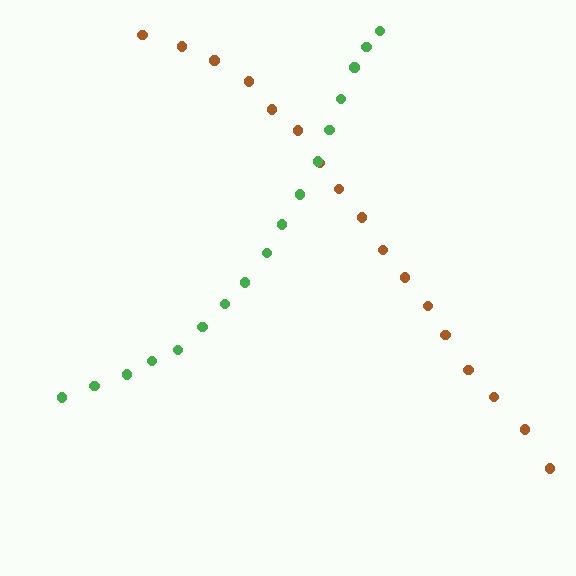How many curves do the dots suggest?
There are 2 distinct paths.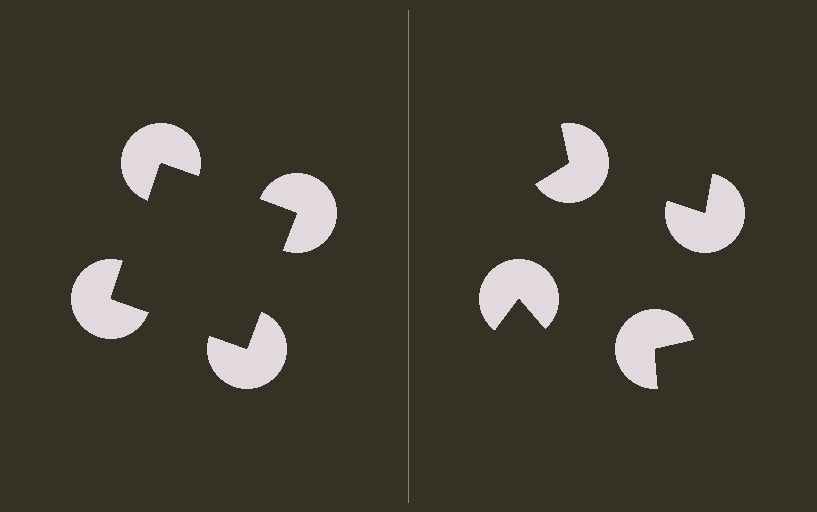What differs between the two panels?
The pac-man discs are positioned identically on both sides; only the wedge orientations differ. On the left they align to a square; on the right they are misaligned.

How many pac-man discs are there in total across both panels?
8 — 4 on each side.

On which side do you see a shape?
An illusory square appears on the left side. On the right side the wedge cuts are rotated, so no coherent shape forms.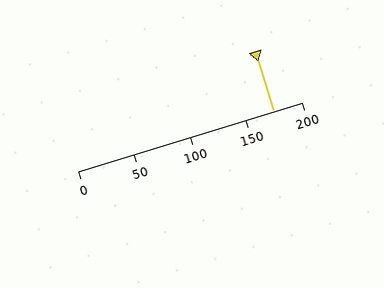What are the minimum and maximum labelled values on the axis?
The axis runs from 0 to 200.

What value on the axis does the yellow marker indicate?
The marker indicates approximately 175.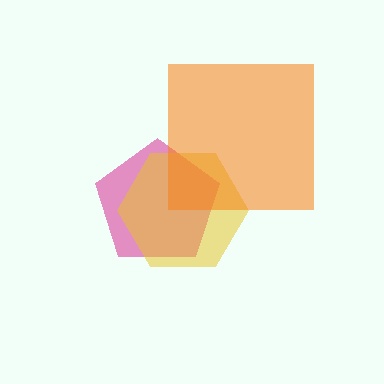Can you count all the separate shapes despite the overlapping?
Yes, there are 3 separate shapes.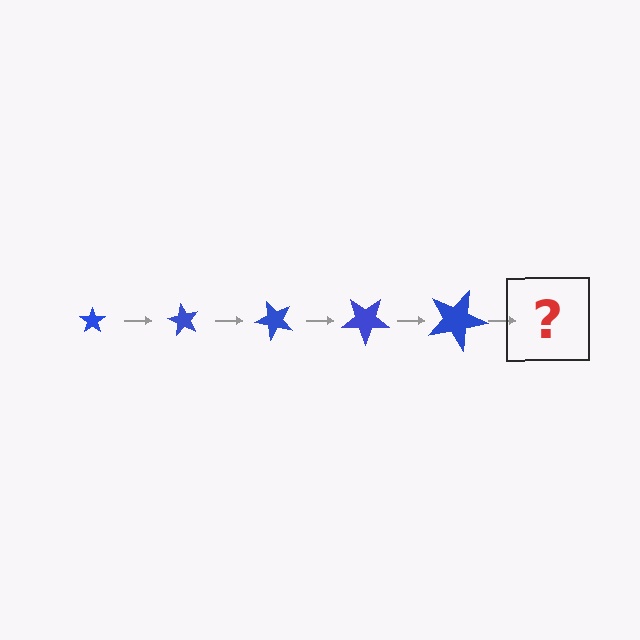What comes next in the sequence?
The next element should be a star, larger than the previous one and rotated 300 degrees from the start.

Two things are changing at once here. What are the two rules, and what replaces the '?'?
The two rules are that the star grows larger each step and it rotates 60 degrees each step. The '?' should be a star, larger than the previous one and rotated 300 degrees from the start.